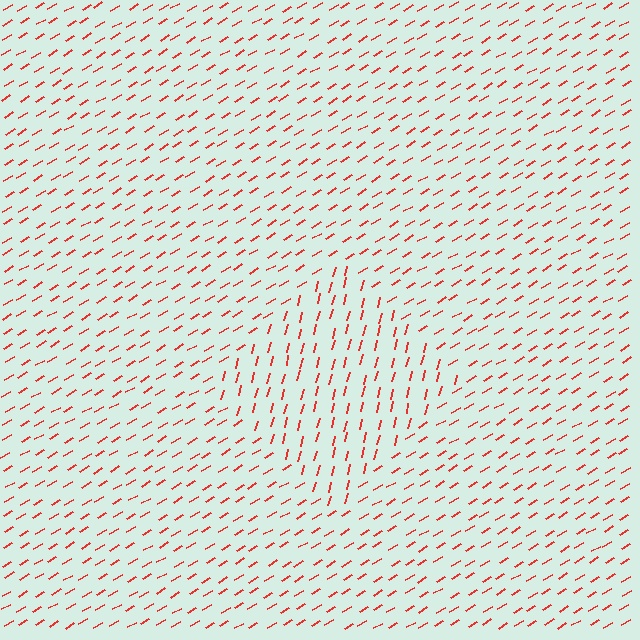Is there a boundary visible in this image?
Yes, there is a texture boundary formed by a change in line orientation.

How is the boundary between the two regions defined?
The boundary is defined purely by a change in line orientation (approximately 45 degrees difference). All lines are the same color and thickness.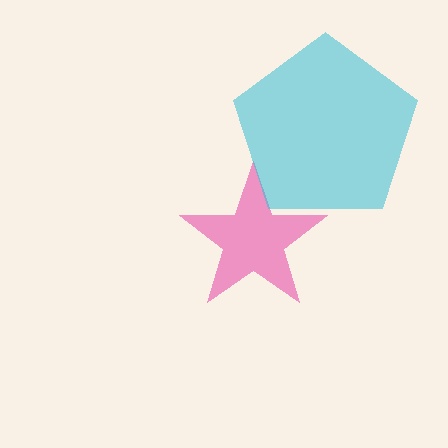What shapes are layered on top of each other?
The layered shapes are: a pink star, a cyan pentagon.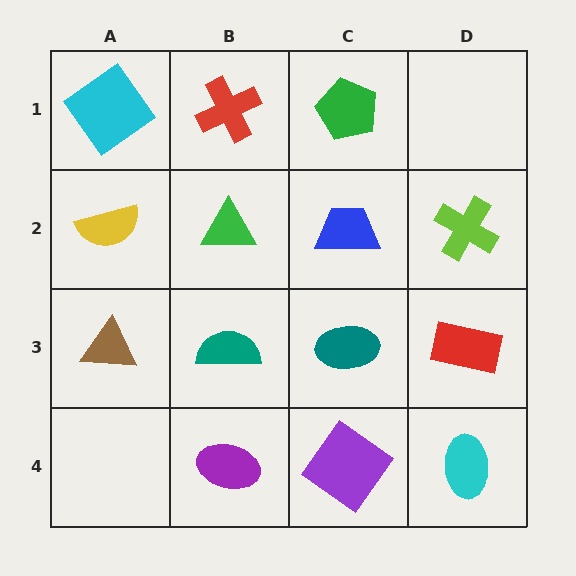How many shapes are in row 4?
3 shapes.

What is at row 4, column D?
A cyan ellipse.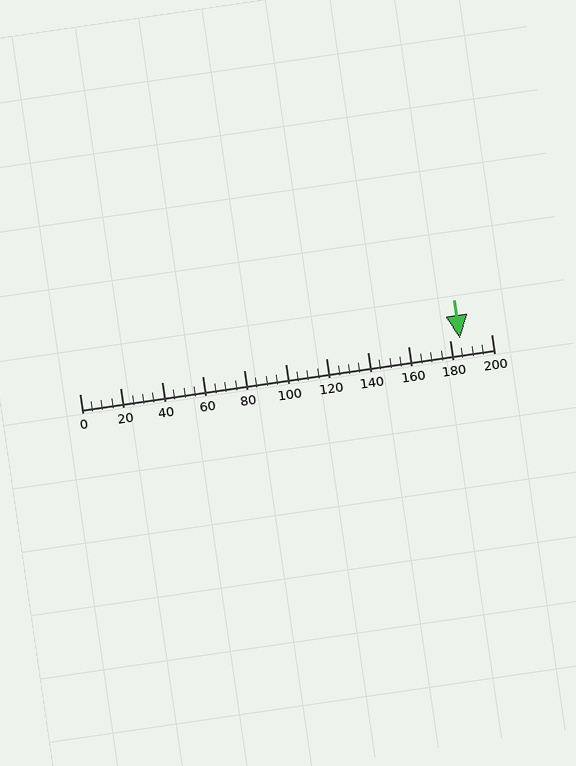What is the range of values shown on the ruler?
The ruler shows values from 0 to 200.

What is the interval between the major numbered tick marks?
The major tick marks are spaced 20 units apart.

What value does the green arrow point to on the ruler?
The green arrow points to approximately 185.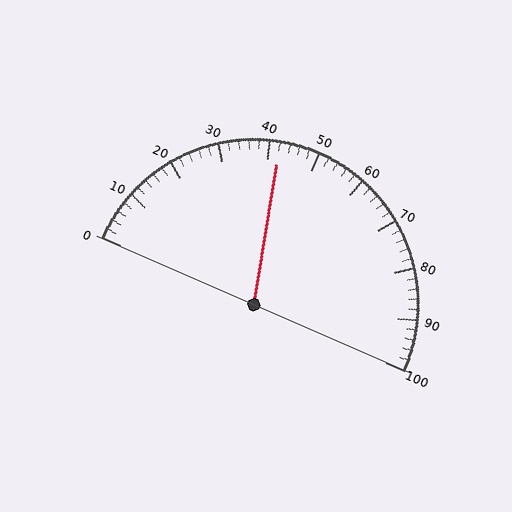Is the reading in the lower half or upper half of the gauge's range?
The reading is in the lower half of the range (0 to 100).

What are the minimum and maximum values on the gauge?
The gauge ranges from 0 to 100.